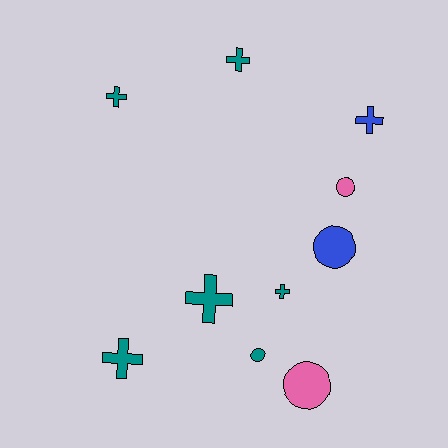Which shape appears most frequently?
Cross, with 6 objects.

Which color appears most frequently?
Teal, with 6 objects.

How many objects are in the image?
There are 10 objects.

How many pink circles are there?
There are 2 pink circles.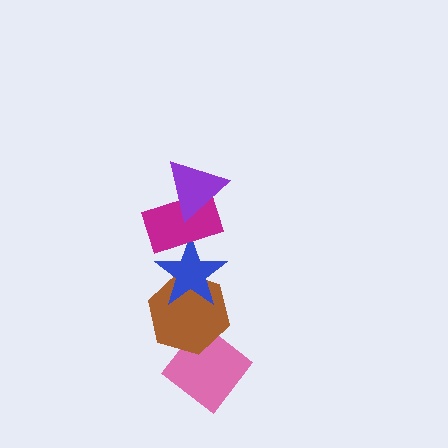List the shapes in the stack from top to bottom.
From top to bottom: the purple triangle, the magenta rectangle, the blue star, the brown hexagon, the pink diamond.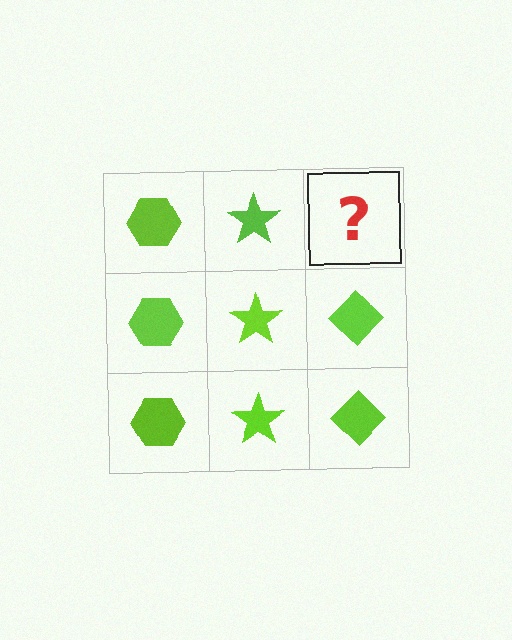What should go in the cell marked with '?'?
The missing cell should contain a lime diamond.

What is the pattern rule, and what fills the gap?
The rule is that each column has a consistent shape. The gap should be filled with a lime diamond.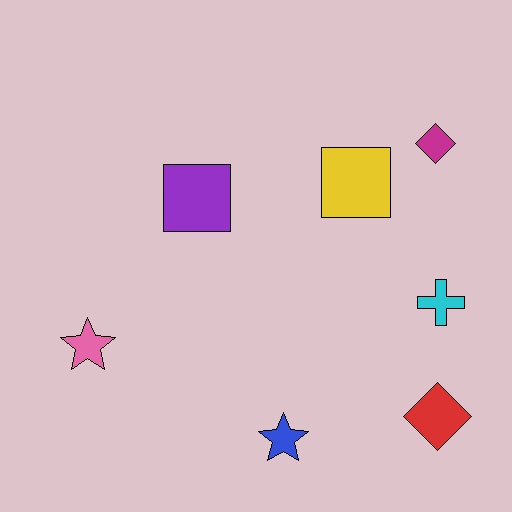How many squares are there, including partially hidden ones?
There are 2 squares.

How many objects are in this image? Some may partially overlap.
There are 7 objects.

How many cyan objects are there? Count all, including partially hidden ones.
There is 1 cyan object.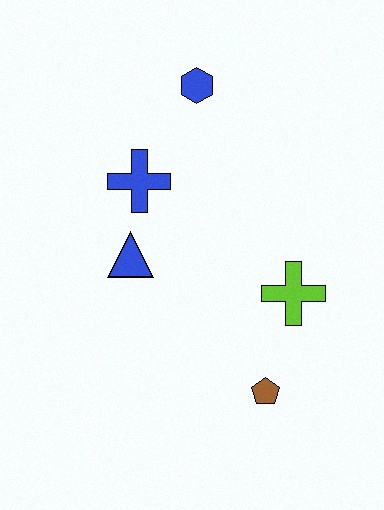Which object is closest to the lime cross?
The brown pentagon is closest to the lime cross.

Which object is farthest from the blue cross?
The brown pentagon is farthest from the blue cross.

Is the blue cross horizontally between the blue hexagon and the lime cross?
No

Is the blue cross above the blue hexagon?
No